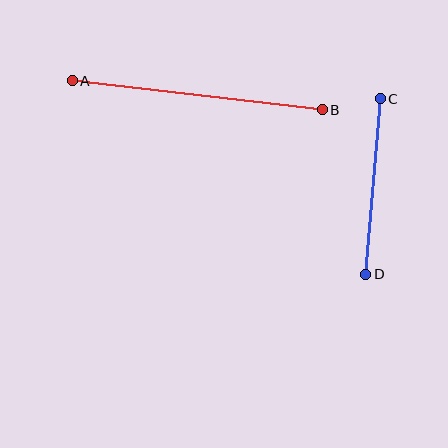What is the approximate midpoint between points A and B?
The midpoint is at approximately (197, 95) pixels.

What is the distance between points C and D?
The distance is approximately 176 pixels.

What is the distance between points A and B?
The distance is approximately 252 pixels.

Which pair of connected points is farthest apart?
Points A and B are farthest apart.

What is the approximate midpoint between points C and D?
The midpoint is at approximately (373, 186) pixels.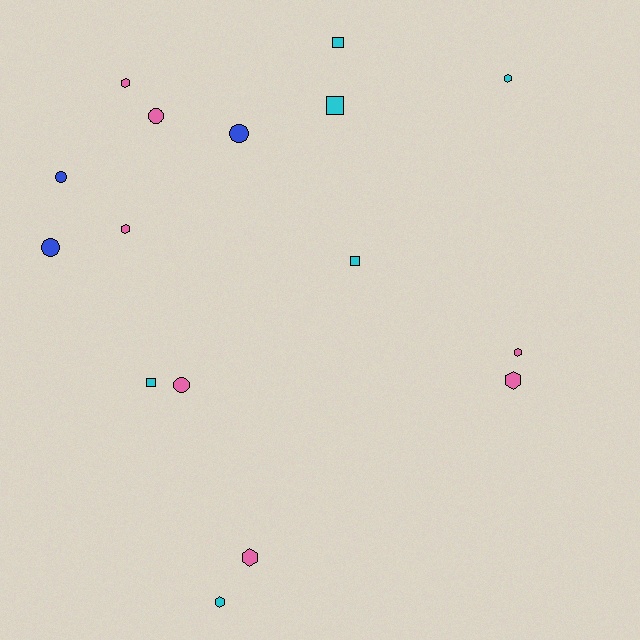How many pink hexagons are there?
There are 5 pink hexagons.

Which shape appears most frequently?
Hexagon, with 7 objects.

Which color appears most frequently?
Pink, with 7 objects.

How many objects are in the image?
There are 16 objects.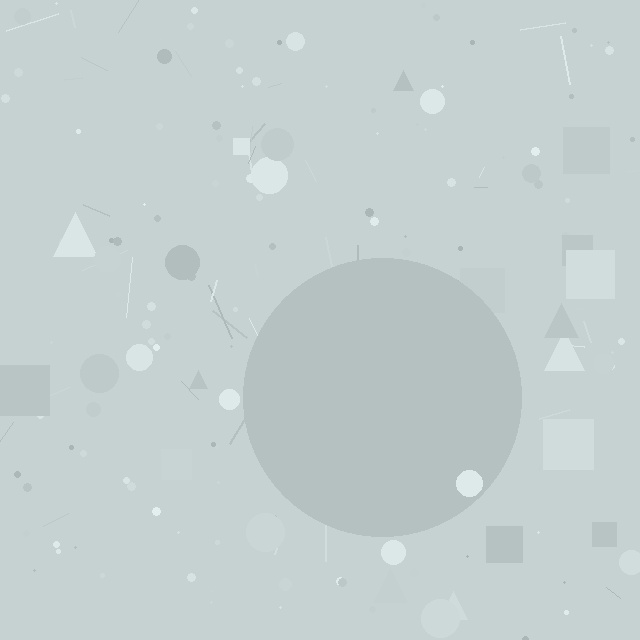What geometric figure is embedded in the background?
A circle is embedded in the background.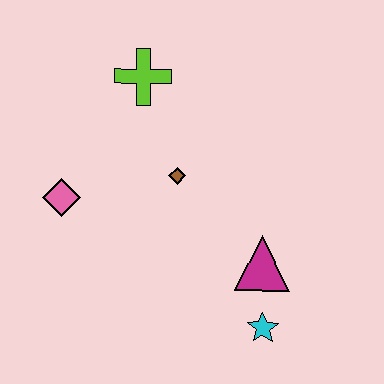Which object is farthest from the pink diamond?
The cyan star is farthest from the pink diamond.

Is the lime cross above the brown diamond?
Yes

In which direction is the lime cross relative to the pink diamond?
The lime cross is above the pink diamond.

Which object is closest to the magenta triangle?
The cyan star is closest to the magenta triangle.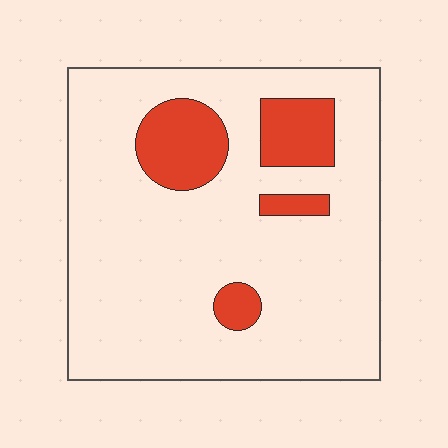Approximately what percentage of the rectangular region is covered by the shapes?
Approximately 15%.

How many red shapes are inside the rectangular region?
4.